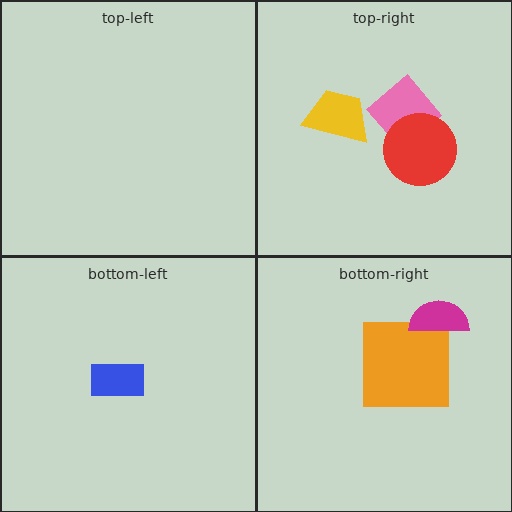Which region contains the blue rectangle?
The bottom-left region.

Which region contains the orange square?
The bottom-right region.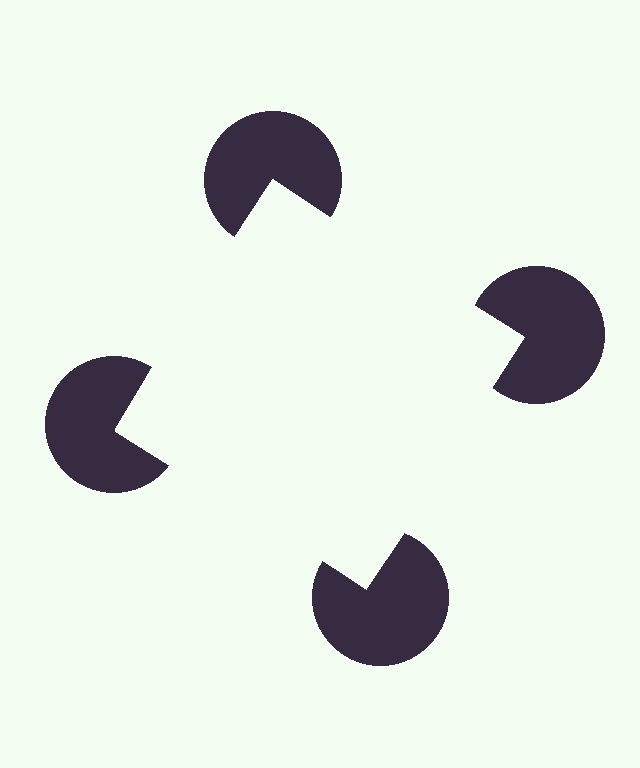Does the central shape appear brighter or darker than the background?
It typically appears slightly brighter than the background, even though no actual brightness change is drawn.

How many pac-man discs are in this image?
There are 4 — one at each vertex of the illusory square.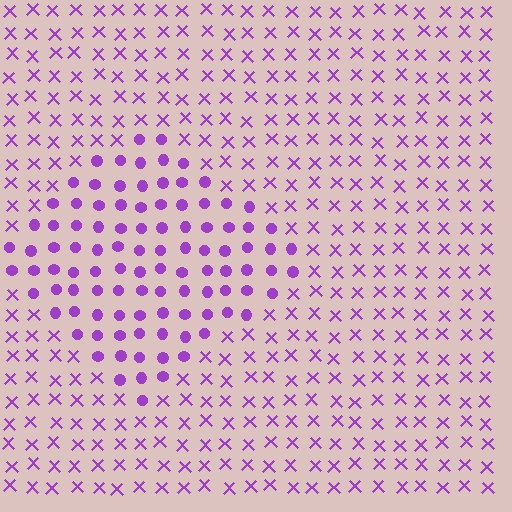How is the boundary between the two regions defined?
The boundary is defined by a change in element shape: circles inside vs. X marks outside. All elements share the same color and spacing.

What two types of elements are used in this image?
The image uses circles inside the diamond region and X marks outside it.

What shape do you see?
I see a diamond.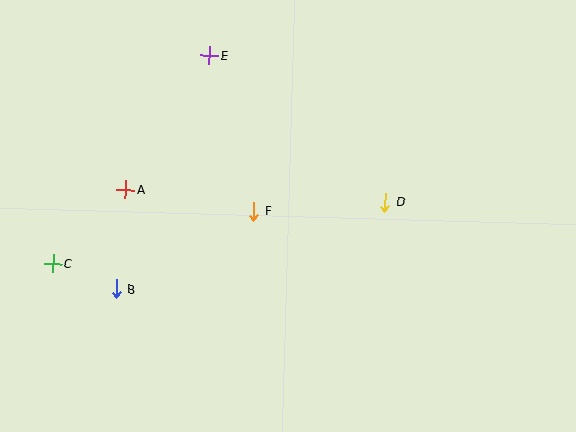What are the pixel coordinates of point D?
Point D is at (385, 202).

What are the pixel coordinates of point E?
Point E is at (209, 56).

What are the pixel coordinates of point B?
Point B is at (116, 289).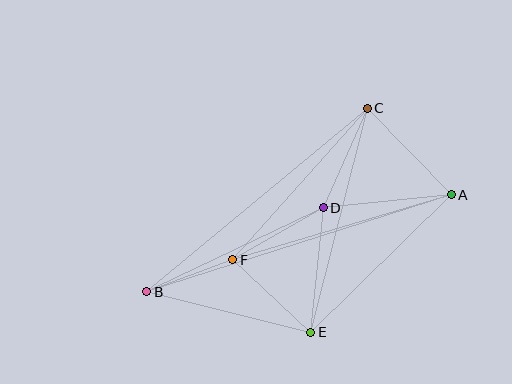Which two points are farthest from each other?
Points A and B are farthest from each other.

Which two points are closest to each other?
Points B and F are closest to each other.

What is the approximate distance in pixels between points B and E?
The distance between B and E is approximately 169 pixels.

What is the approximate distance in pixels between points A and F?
The distance between A and F is approximately 228 pixels.